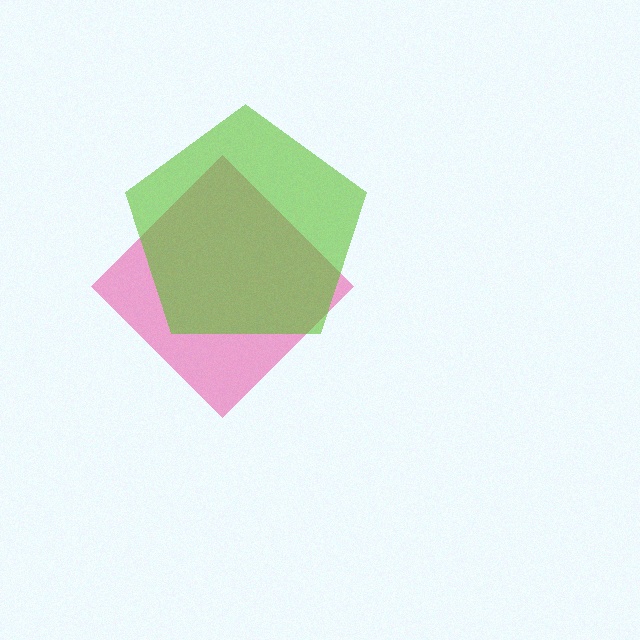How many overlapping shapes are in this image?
There are 2 overlapping shapes in the image.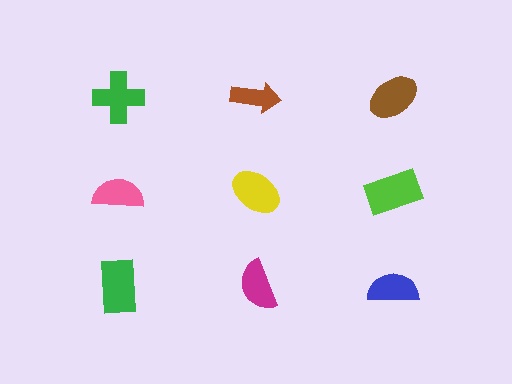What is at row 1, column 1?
A green cross.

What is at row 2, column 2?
A yellow ellipse.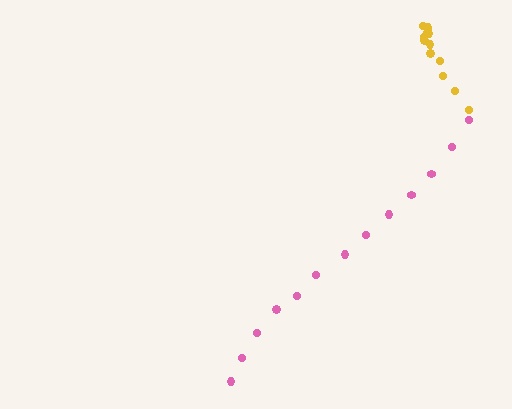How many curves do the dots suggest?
There are 2 distinct paths.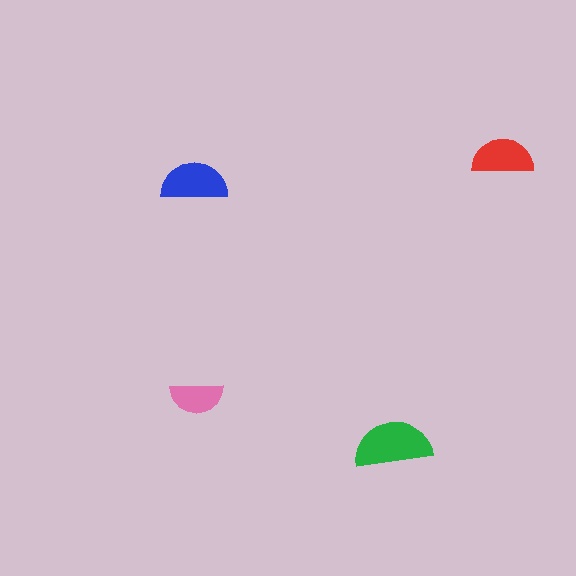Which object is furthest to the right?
The red semicircle is rightmost.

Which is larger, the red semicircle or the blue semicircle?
The blue one.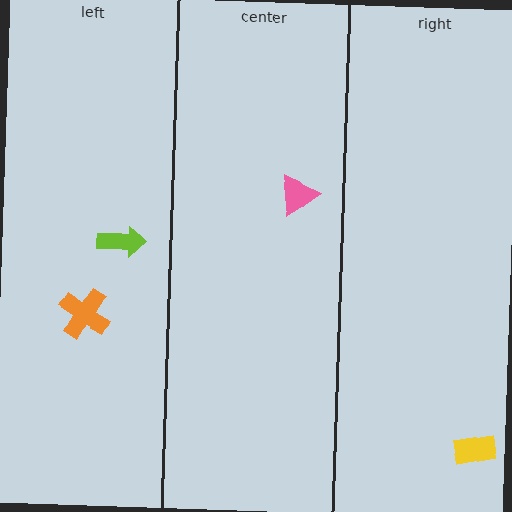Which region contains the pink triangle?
The center region.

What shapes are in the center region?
The pink triangle.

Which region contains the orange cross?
The left region.